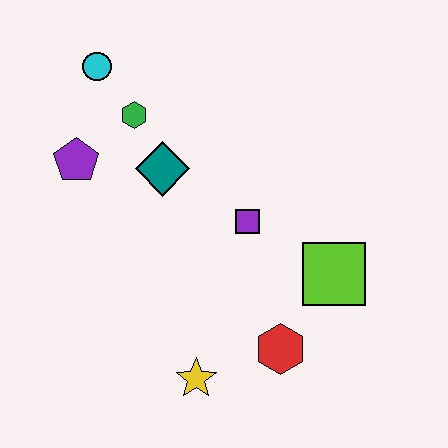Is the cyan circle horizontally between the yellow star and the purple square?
No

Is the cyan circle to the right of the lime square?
No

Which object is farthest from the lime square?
The cyan circle is farthest from the lime square.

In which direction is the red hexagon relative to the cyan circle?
The red hexagon is below the cyan circle.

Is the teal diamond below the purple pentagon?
Yes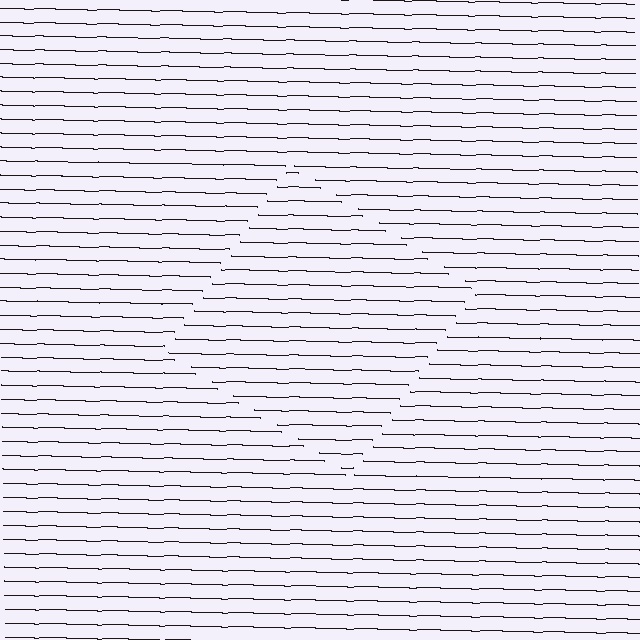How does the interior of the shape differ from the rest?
The interior of the shape contains the same grating, shifted by half a period — the contour is defined by the phase discontinuity where line-ends from the inner and outer gratings abut.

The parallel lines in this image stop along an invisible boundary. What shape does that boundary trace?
An illusory square. The interior of the shape contains the same grating, shifted by half a period — the contour is defined by the phase discontinuity where line-ends from the inner and outer gratings abut.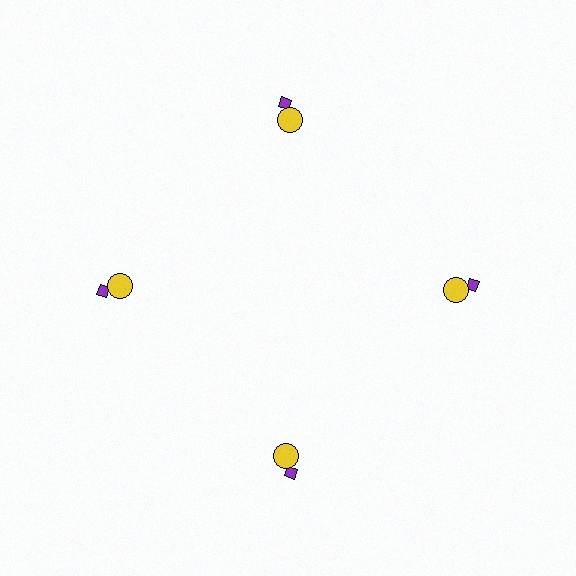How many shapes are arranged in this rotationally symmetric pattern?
There are 8 shapes, arranged in 4 groups of 2.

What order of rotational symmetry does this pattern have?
This pattern has 4-fold rotational symmetry.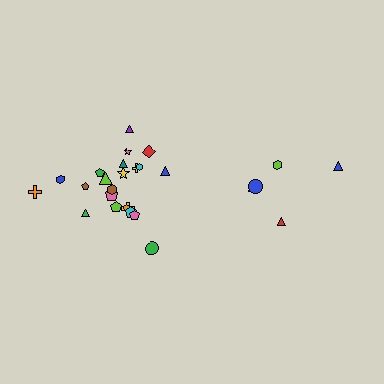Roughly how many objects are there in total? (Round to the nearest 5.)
Roughly 25 objects in total.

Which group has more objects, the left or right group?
The left group.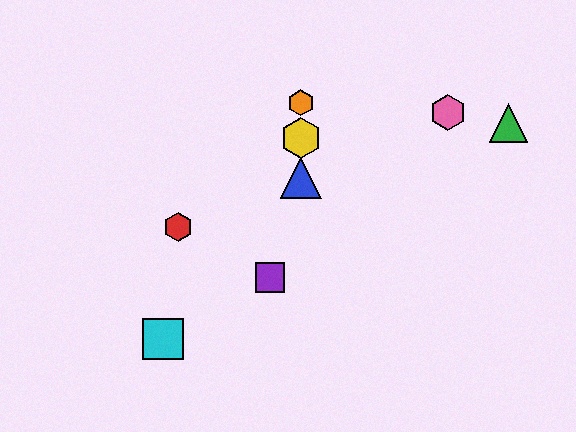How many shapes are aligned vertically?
3 shapes (the blue triangle, the yellow hexagon, the orange hexagon) are aligned vertically.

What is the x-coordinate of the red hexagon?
The red hexagon is at x≈178.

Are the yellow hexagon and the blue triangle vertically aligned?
Yes, both are at x≈301.